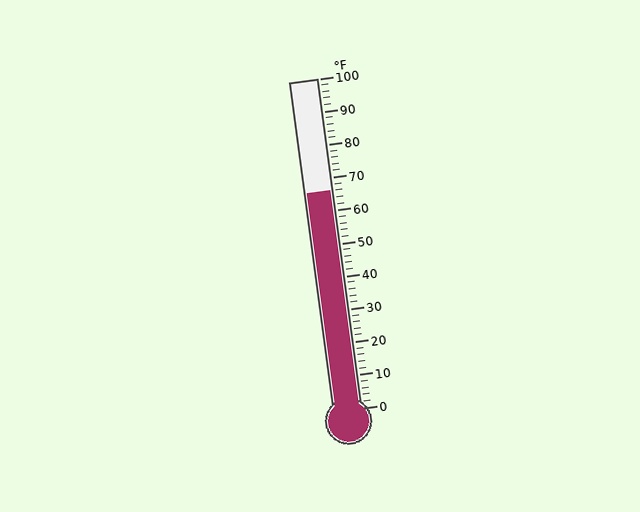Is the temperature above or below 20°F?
The temperature is above 20°F.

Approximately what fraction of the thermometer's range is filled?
The thermometer is filled to approximately 65% of its range.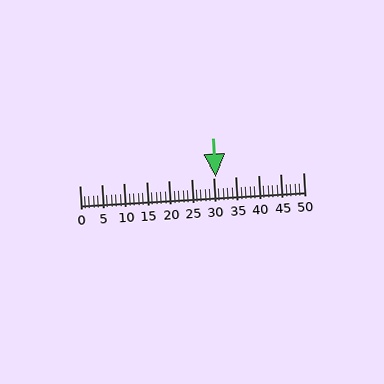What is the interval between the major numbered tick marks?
The major tick marks are spaced 5 units apart.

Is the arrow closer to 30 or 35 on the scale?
The arrow is closer to 30.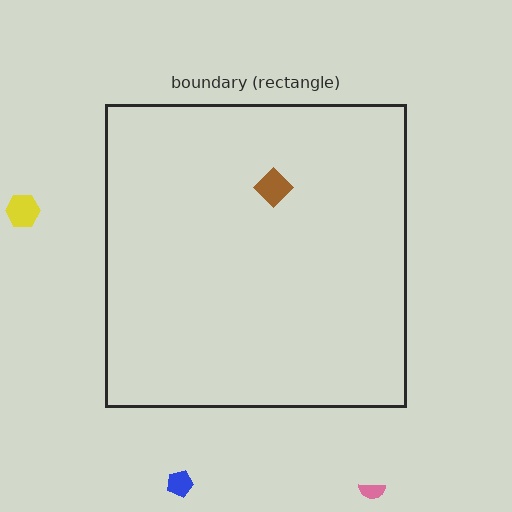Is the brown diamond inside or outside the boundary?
Inside.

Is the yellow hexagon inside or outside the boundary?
Outside.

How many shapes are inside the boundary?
1 inside, 3 outside.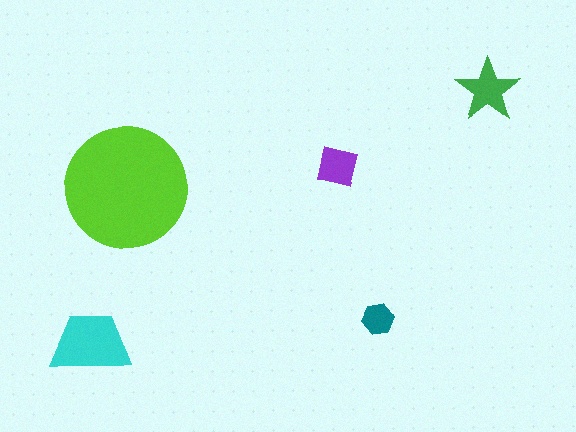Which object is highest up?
The green star is topmost.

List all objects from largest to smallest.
The lime circle, the cyan trapezoid, the green star, the purple square, the teal hexagon.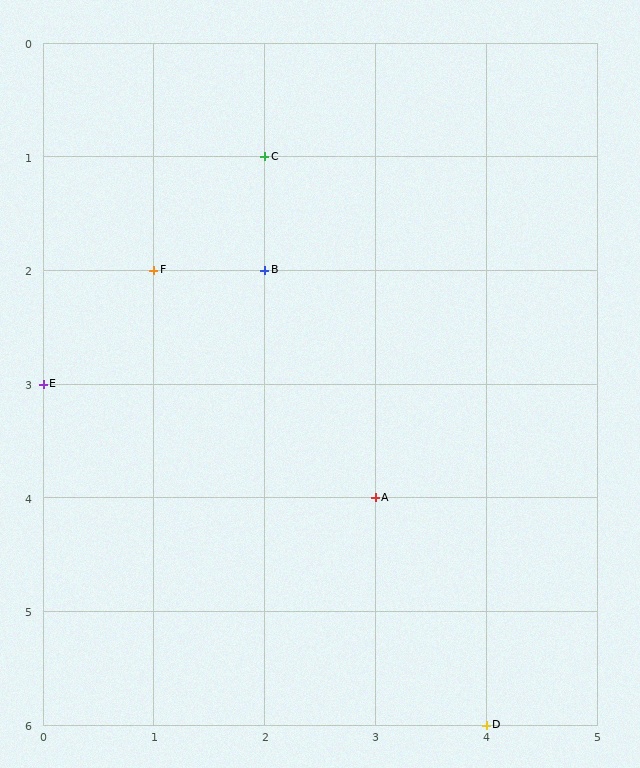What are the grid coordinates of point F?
Point F is at grid coordinates (1, 2).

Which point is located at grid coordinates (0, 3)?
Point E is at (0, 3).